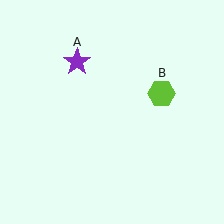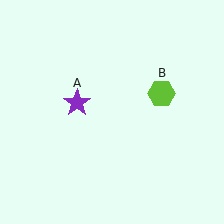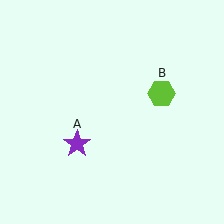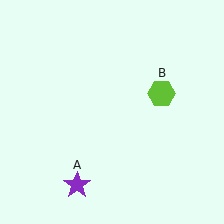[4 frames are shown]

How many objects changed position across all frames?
1 object changed position: purple star (object A).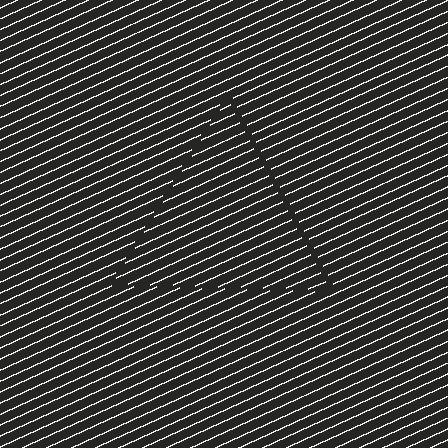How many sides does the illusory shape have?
3 sides — the line-ends trace a triangle.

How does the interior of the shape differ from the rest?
The interior of the shape contains the same grating, shifted by half a period — the contour is defined by the phase discontinuity where line-ends from the inner and outer gratings abut.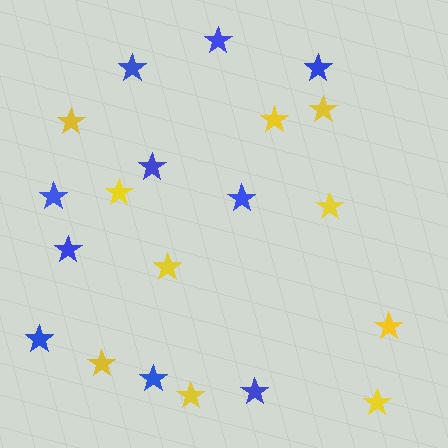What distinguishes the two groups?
There are 2 groups: one group of yellow stars (10) and one group of blue stars (10).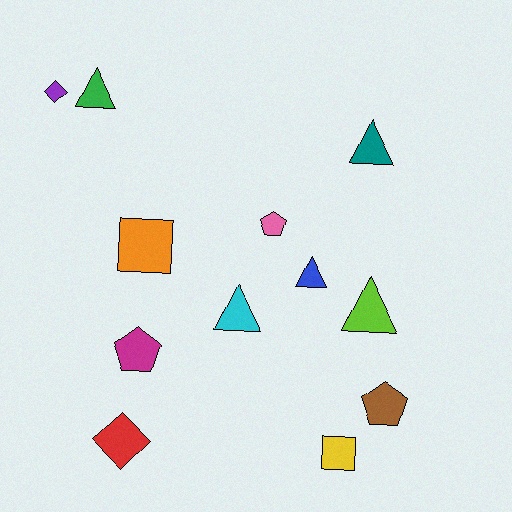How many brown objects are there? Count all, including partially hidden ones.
There is 1 brown object.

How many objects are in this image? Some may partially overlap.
There are 12 objects.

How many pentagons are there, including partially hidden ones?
There are 3 pentagons.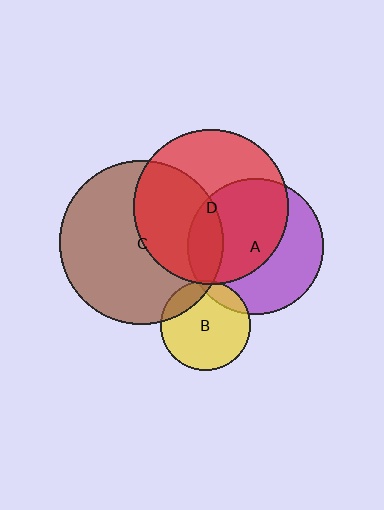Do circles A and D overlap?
Yes.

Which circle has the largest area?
Circle C (brown).